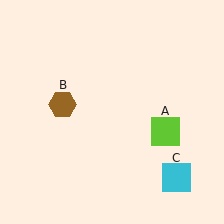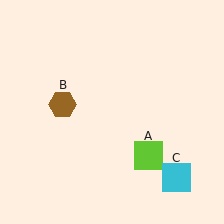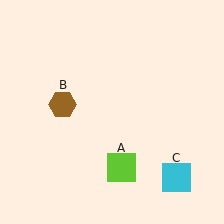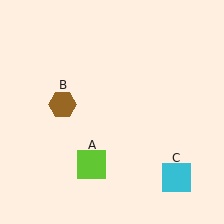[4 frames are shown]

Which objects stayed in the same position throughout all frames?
Brown hexagon (object B) and cyan square (object C) remained stationary.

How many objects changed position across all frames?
1 object changed position: lime square (object A).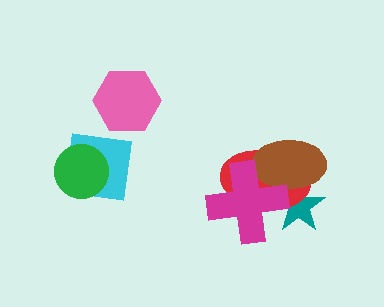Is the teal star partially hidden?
Yes, it is partially covered by another shape.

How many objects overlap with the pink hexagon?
0 objects overlap with the pink hexagon.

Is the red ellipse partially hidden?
Yes, it is partially covered by another shape.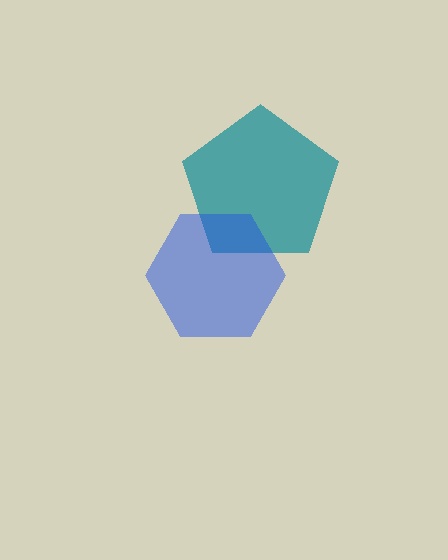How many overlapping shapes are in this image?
There are 2 overlapping shapes in the image.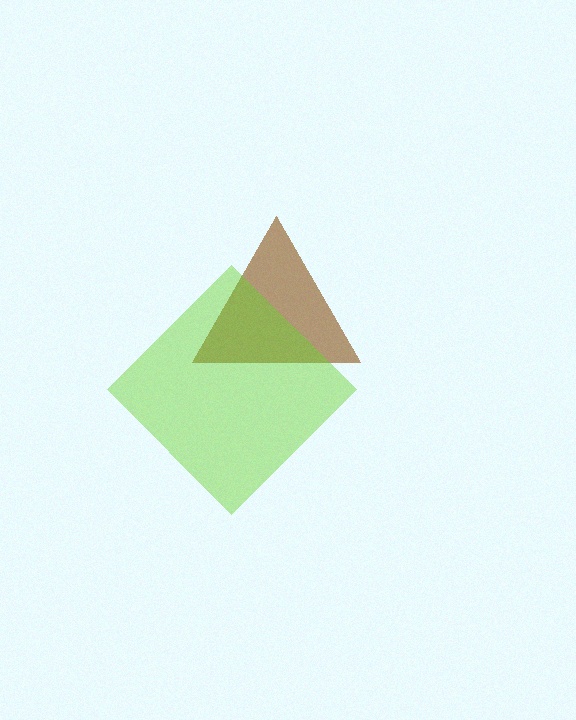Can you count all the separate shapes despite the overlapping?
Yes, there are 2 separate shapes.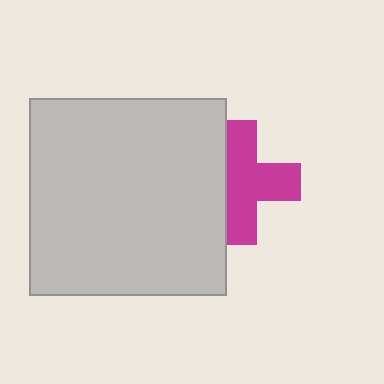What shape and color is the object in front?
The object in front is a light gray square.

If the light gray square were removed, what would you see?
You would see the complete magenta cross.